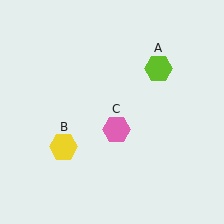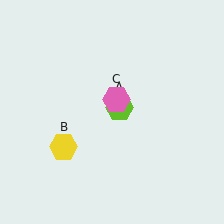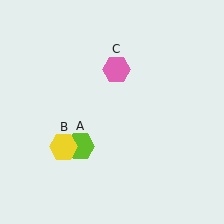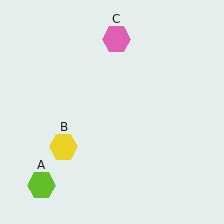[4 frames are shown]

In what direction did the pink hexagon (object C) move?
The pink hexagon (object C) moved up.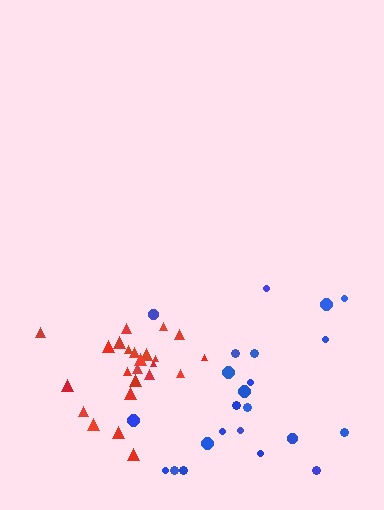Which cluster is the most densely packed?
Red.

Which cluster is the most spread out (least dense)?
Blue.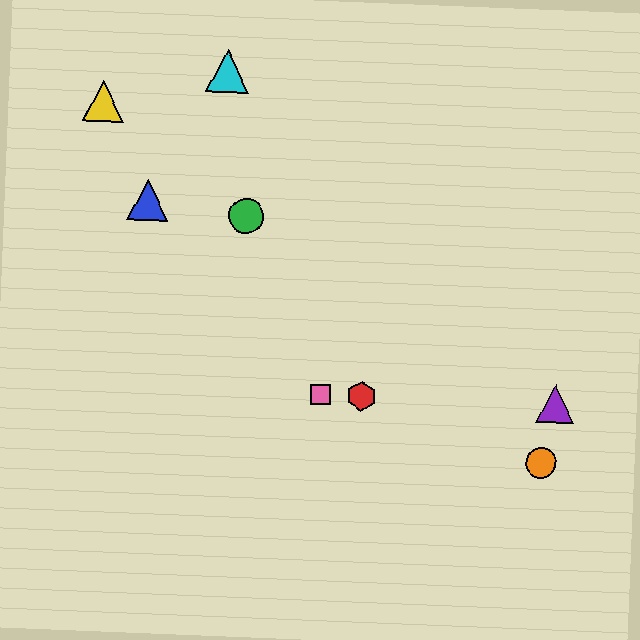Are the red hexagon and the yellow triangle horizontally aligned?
No, the red hexagon is at y≈396 and the yellow triangle is at y≈101.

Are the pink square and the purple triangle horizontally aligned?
Yes, both are at y≈395.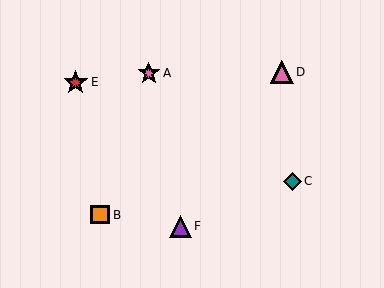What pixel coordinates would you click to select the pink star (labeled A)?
Click at (149, 73) to select the pink star A.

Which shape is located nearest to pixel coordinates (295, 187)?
The teal diamond (labeled C) at (292, 181) is nearest to that location.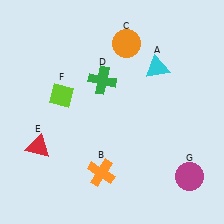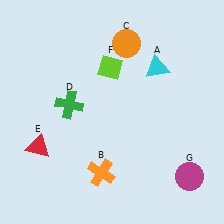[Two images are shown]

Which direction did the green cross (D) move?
The green cross (D) moved left.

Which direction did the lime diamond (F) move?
The lime diamond (F) moved right.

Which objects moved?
The objects that moved are: the green cross (D), the lime diamond (F).